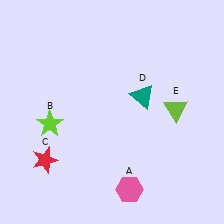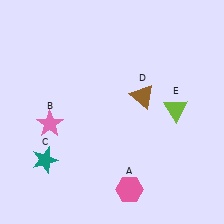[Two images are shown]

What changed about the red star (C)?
In Image 1, C is red. In Image 2, it changed to teal.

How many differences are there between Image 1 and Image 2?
There are 3 differences between the two images.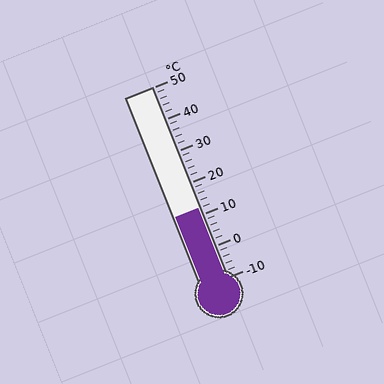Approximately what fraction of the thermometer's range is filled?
The thermometer is filled to approximately 35% of its range.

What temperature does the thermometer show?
The thermometer shows approximately 12°C.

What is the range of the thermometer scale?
The thermometer scale ranges from -10°C to 50°C.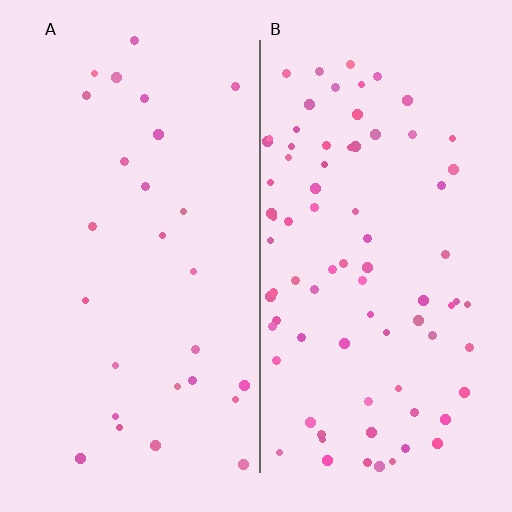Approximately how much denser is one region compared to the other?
Approximately 3.0× — region B over region A.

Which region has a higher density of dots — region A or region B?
B (the right).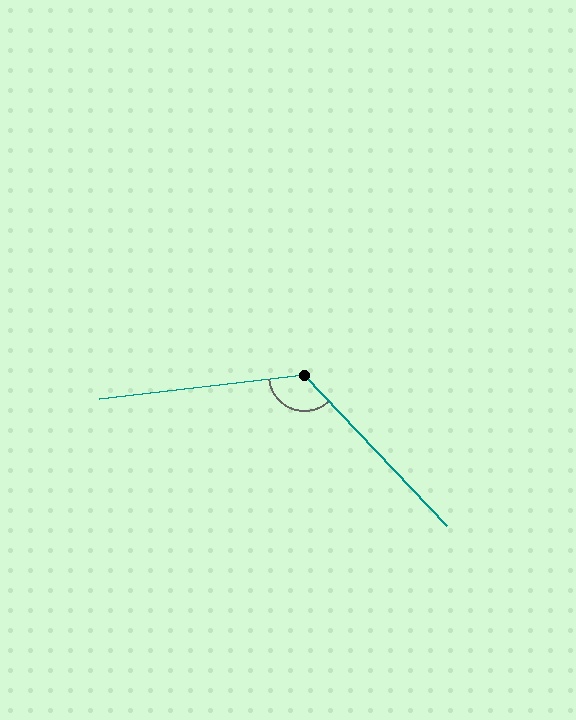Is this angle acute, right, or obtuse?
It is obtuse.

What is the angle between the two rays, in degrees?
Approximately 127 degrees.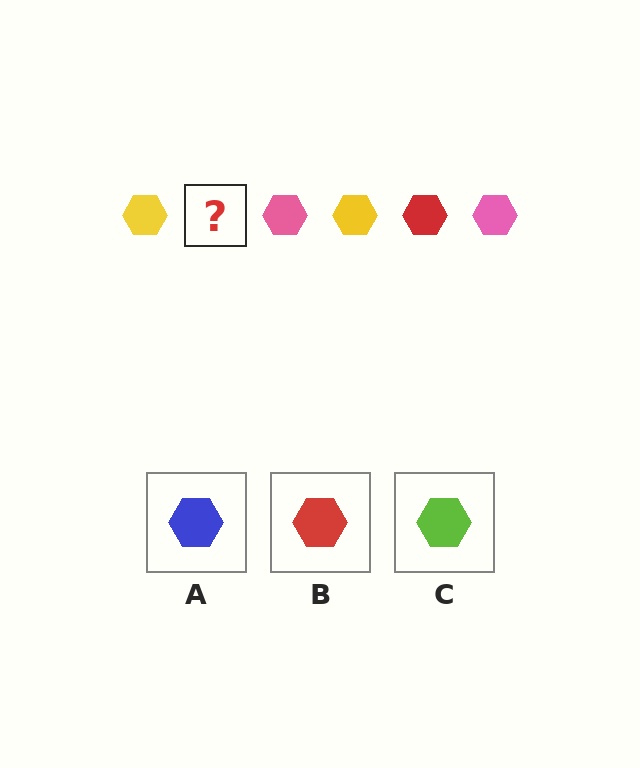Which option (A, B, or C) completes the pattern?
B.